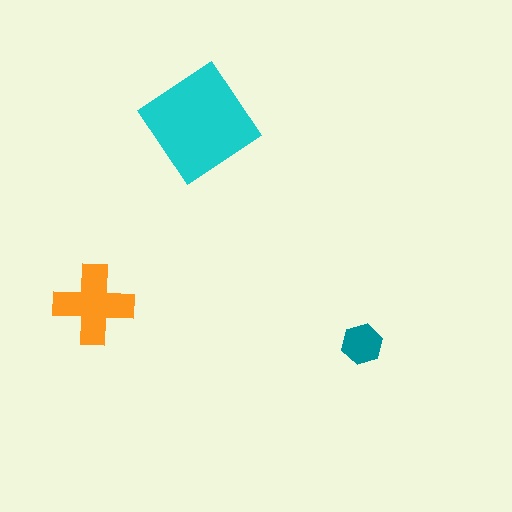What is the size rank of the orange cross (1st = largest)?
2nd.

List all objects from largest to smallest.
The cyan diamond, the orange cross, the teal hexagon.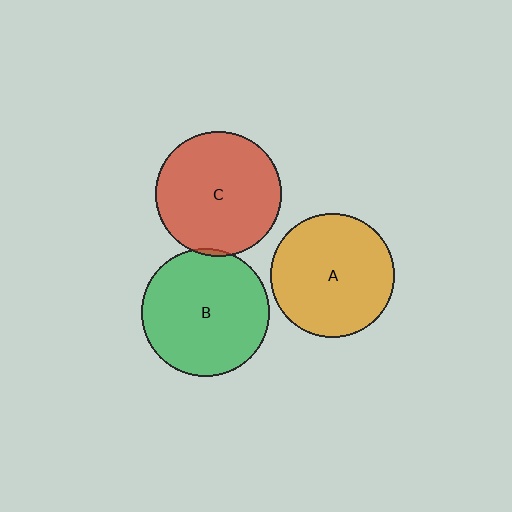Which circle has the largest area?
Circle B (green).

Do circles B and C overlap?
Yes.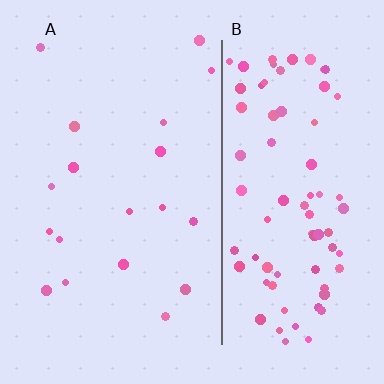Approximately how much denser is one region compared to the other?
Approximately 4.6× — region B over region A.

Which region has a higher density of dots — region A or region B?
B (the right).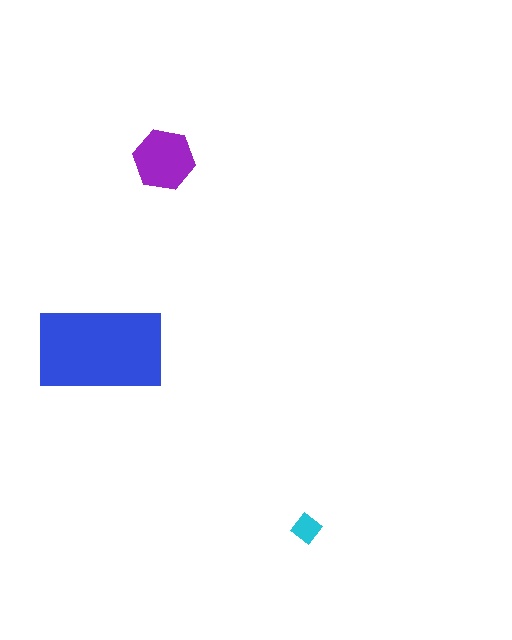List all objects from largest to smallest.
The blue rectangle, the purple hexagon, the cyan diamond.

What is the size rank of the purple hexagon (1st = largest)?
2nd.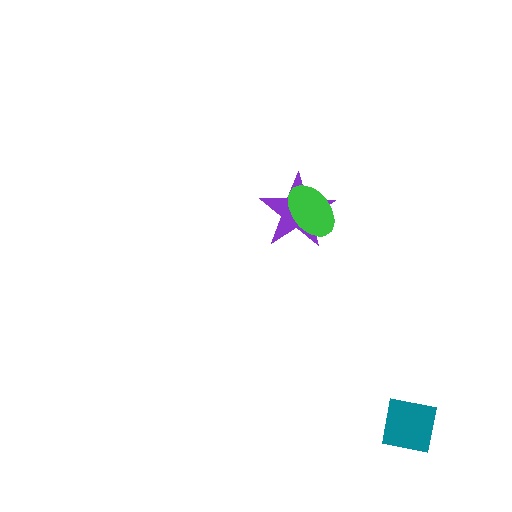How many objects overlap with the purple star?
1 object overlaps with the purple star.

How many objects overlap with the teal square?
0 objects overlap with the teal square.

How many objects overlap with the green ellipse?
1 object overlaps with the green ellipse.